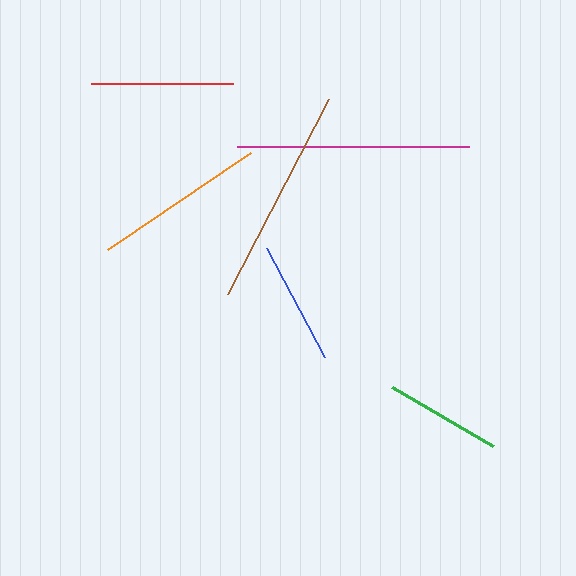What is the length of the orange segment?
The orange segment is approximately 173 pixels long.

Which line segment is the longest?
The magenta line is the longest at approximately 232 pixels.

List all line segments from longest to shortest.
From longest to shortest: magenta, brown, orange, red, blue, green.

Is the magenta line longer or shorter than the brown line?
The magenta line is longer than the brown line.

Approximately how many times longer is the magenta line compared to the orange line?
The magenta line is approximately 1.3 times the length of the orange line.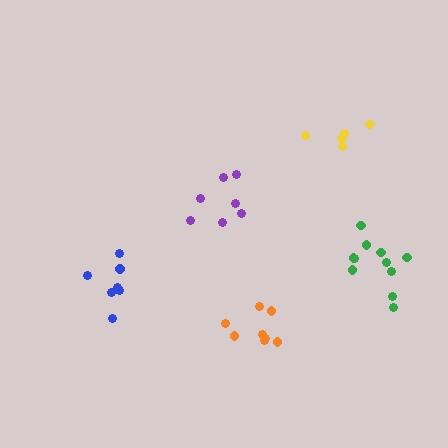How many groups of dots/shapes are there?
There are 5 groups.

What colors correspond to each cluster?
The clusters are colored: blue, green, orange, yellow, purple.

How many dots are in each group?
Group 1: 7 dots, Group 2: 11 dots, Group 3: 8 dots, Group 4: 5 dots, Group 5: 7 dots (38 total).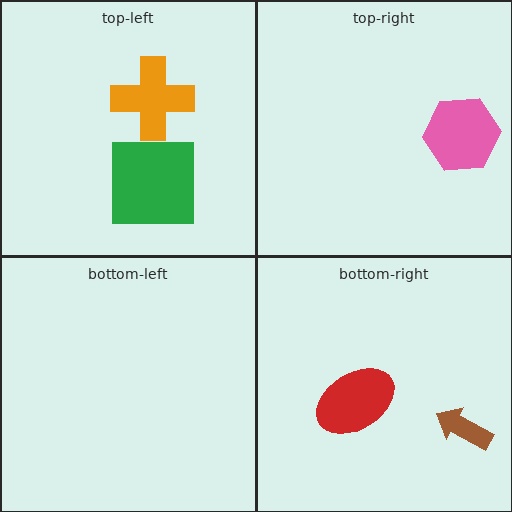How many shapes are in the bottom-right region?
2.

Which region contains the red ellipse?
The bottom-right region.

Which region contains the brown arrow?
The bottom-right region.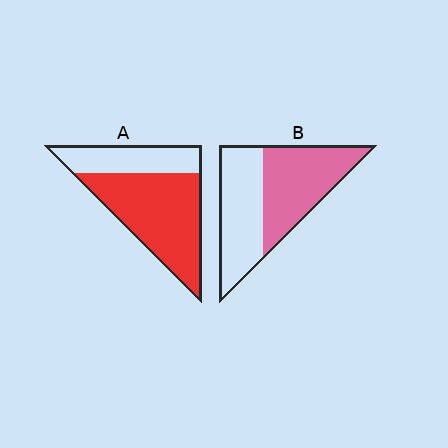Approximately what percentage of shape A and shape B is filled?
A is approximately 70% and B is approximately 50%.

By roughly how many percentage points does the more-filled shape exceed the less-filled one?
By roughly 15 percentage points (A over B).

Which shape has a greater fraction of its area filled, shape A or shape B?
Shape A.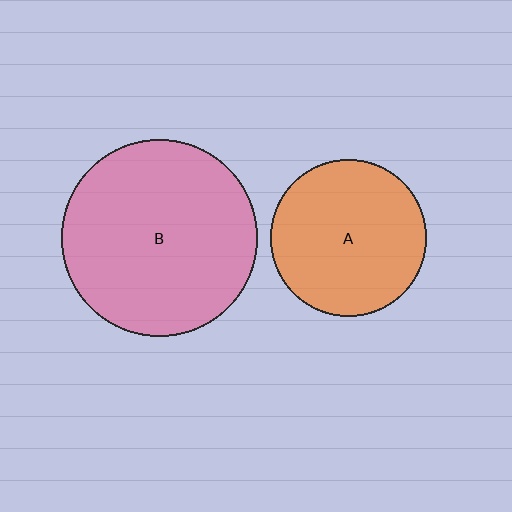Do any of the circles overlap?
No, none of the circles overlap.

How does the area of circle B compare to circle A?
Approximately 1.6 times.